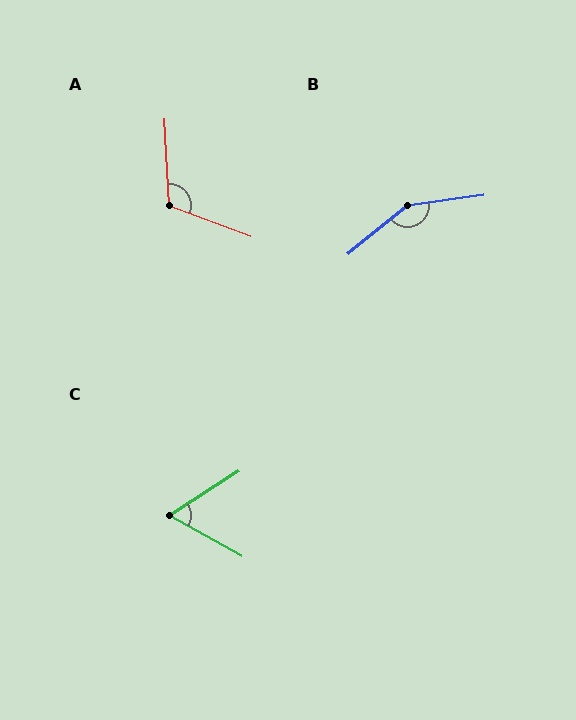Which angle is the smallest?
C, at approximately 61 degrees.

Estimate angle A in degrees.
Approximately 114 degrees.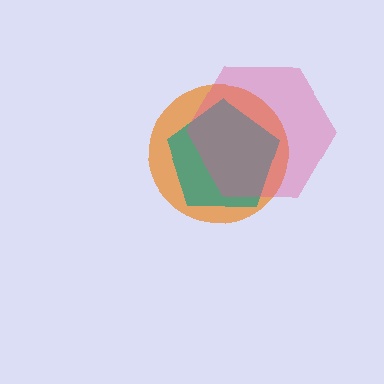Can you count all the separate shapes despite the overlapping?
Yes, there are 3 separate shapes.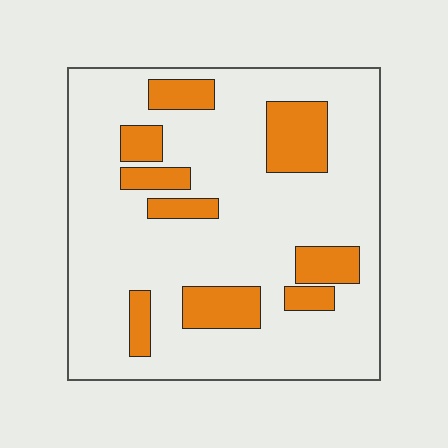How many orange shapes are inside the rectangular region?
9.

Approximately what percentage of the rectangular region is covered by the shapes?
Approximately 20%.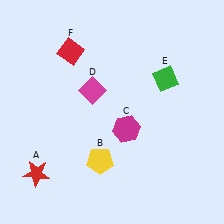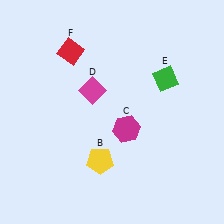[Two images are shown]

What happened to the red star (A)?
The red star (A) was removed in Image 2. It was in the bottom-left area of Image 1.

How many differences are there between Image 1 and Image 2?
There is 1 difference between the two images.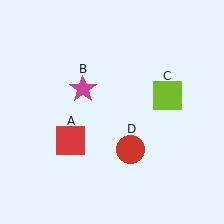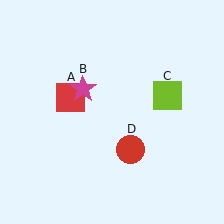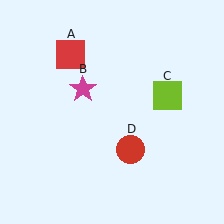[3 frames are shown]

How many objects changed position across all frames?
1 object changed position: red square (object A).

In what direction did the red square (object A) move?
The red square (object A) moved up.